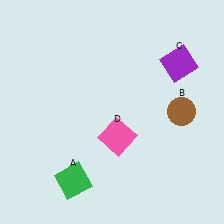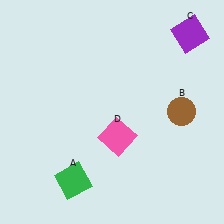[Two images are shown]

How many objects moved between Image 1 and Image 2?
1 object moved between the two images.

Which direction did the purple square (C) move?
The purple square (C) moved up.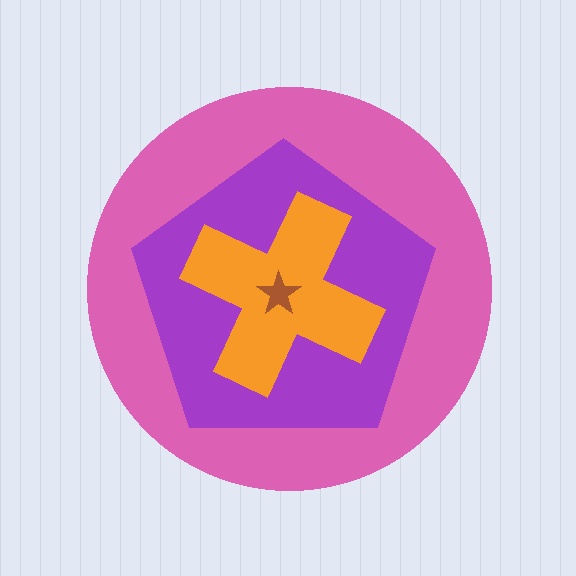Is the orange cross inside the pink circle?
Yes.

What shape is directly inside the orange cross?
The brown star.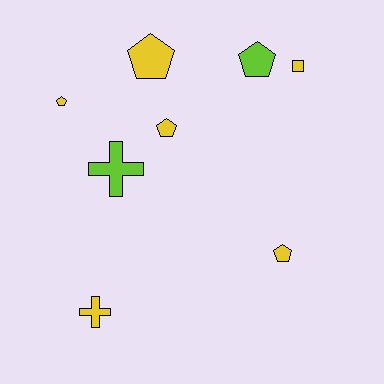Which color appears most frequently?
Yellow, with 6 objects.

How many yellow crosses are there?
There is 1 yellow cross.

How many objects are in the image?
There are 8 objects.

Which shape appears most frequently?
Pentagon, with 5 objects.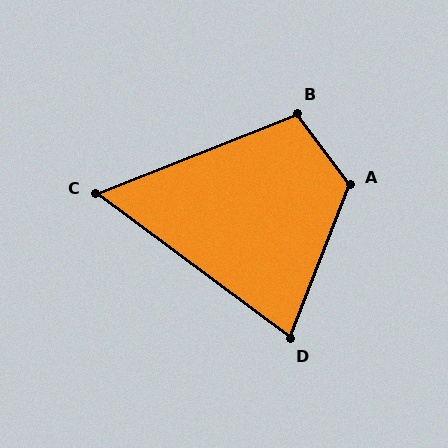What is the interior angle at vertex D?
Approximately 75 degrees (acute).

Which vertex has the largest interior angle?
A, at approximately 122 degrees.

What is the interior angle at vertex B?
Approximately 105 degrees (obtuse).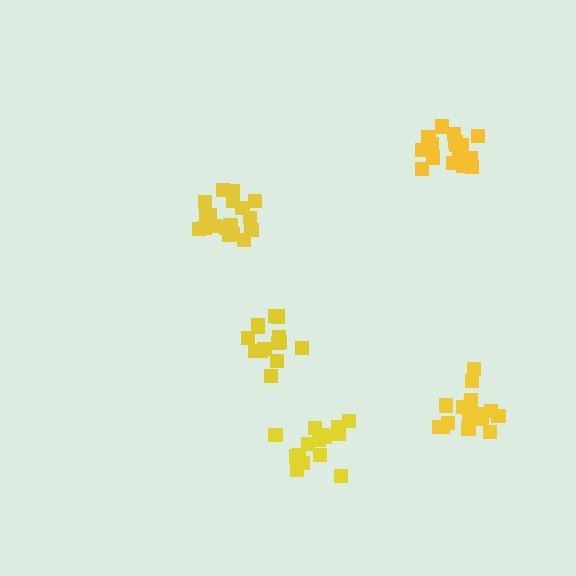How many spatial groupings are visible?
There are 5 spatial groupings.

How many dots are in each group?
Group 1: 14 dots, Group 2: 19 dots, Group 3: 17 dots, Group 4: 16 dots, Group 5: 15 dots (81 total).